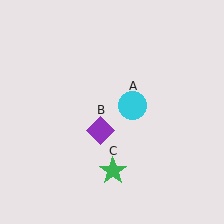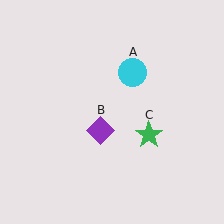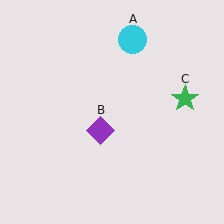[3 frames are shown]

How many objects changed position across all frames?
2 objects changed position: cyan circle (object A), green star (object C).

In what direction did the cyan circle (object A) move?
The cyan circle (object A) moved up.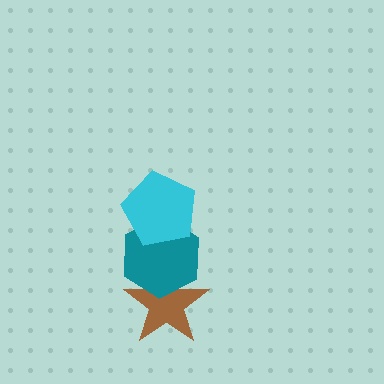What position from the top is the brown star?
The brown star is 3rd from the top.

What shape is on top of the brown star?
The teal hexagon is on top of the brown star.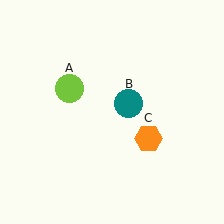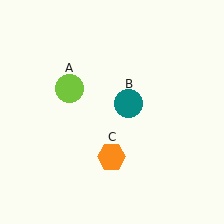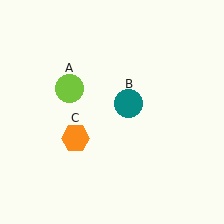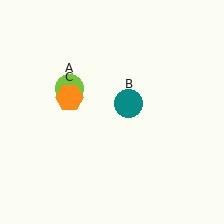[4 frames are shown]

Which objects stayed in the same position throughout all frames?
Lime circle (object A) and teal circle (object B) remained stationary.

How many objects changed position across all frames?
1 object changed position: orange hexagon (object C).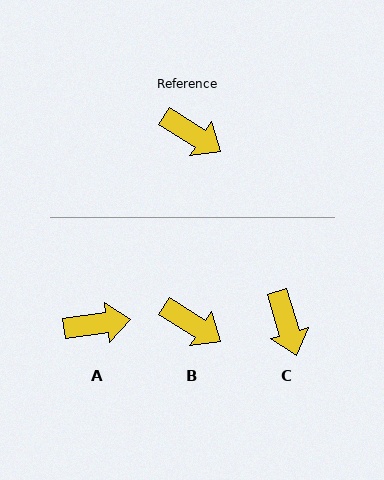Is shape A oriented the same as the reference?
No, it is off by about 40 degrees.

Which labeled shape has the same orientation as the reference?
B.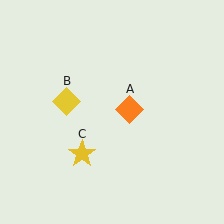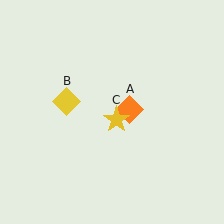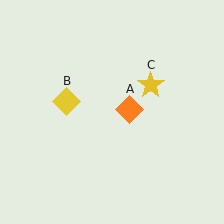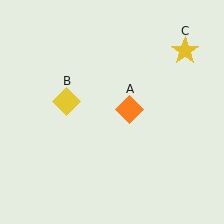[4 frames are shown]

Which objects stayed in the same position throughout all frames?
Orange diamond (object A) and yellow diamond (object B) remained stationary.